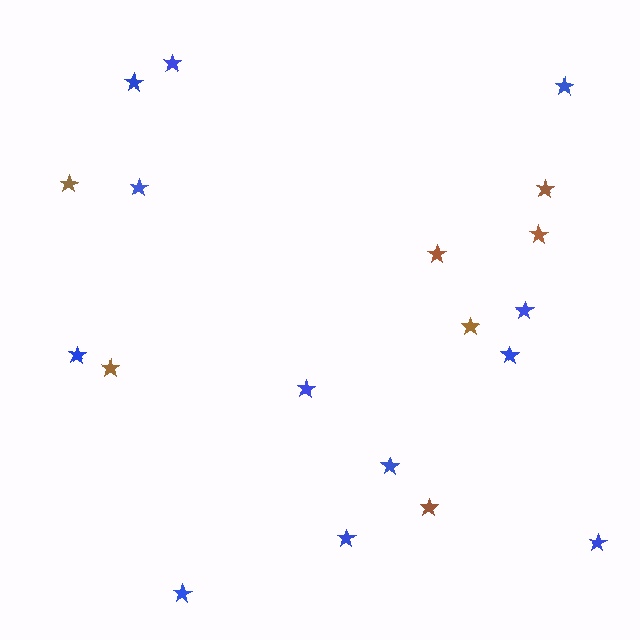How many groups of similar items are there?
There are 2 groups: one group of brown stars (7) and one group of blue stars (12).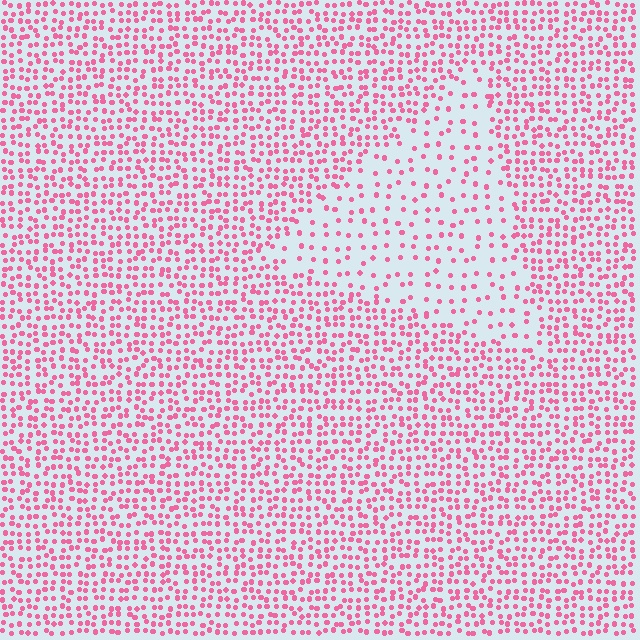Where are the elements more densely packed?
The elements are more densely packed outside the triangle boundary.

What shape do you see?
I see a triangle.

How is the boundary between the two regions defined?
The boundary is defined by a change in element density (approximately 2.4x ratio). All elements are the same color, size, and shape.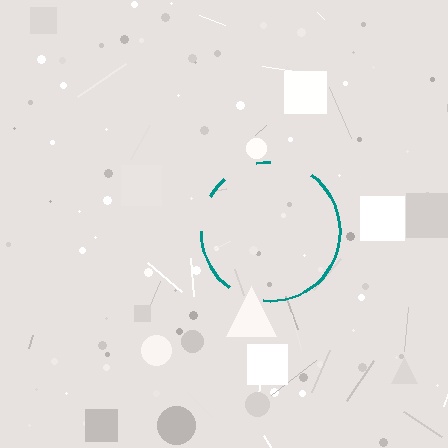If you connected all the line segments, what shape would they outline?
They would outline a circle.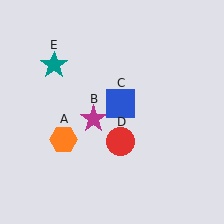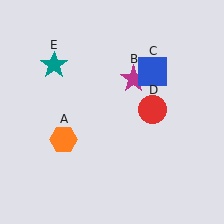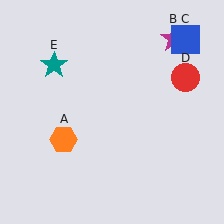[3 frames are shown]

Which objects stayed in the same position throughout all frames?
Orange hexagon (object A) and teal star (object E) remained stationary.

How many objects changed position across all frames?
3 objects changed position: magenta star (object B), blue square (object C), red circle (object D).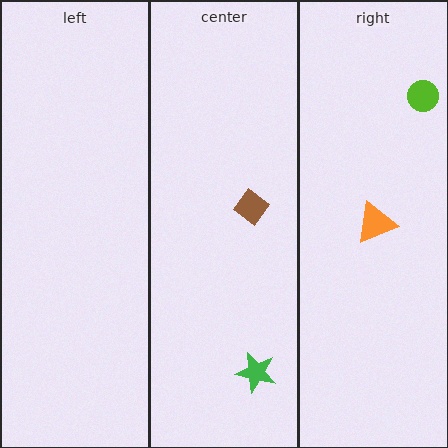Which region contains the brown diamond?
The center region.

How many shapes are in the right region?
2.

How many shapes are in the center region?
2.